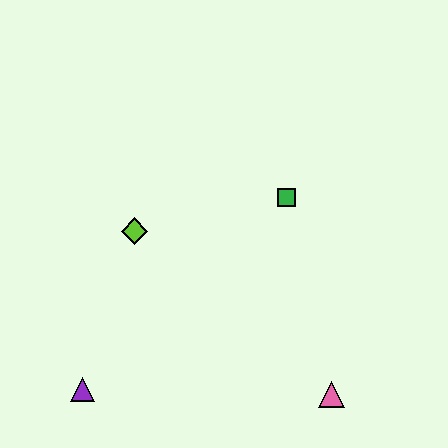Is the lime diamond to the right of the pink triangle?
No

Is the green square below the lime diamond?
No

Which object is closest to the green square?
The lime diamond is closest to the green square.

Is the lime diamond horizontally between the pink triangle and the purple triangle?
Yes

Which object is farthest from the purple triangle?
The green square is farthest from the purple triangle.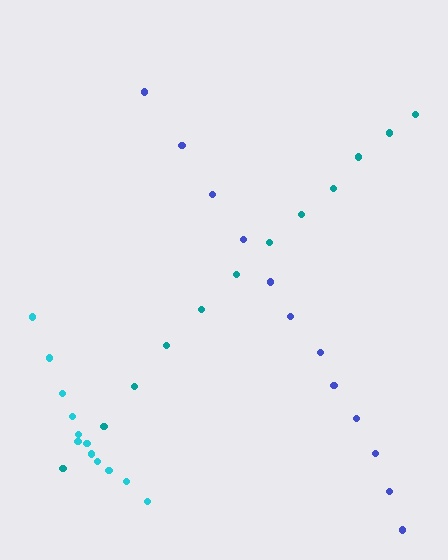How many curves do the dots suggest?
There are 3 distinct paths.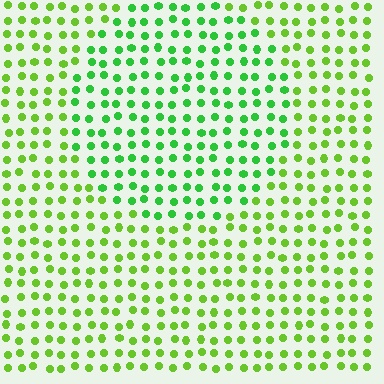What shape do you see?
I see a circle.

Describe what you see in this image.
The image is filled with small lime elements in a uniform arrangement. A circle-shaped region is visible where the elements are tinted to a slightly different hue, forming a subtle color boundary.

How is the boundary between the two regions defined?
The boundary is defined purely by a slight shift in hue (about 29 degrees). Spacing, size, and orientation are identical on both sides.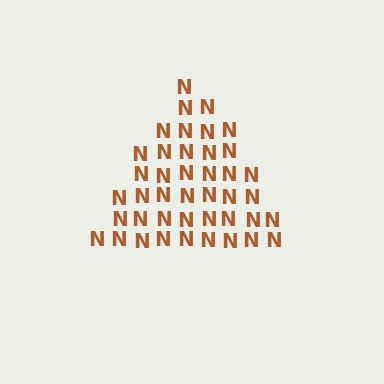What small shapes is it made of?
It is made of small letter N's.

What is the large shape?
The large shape is a triangle.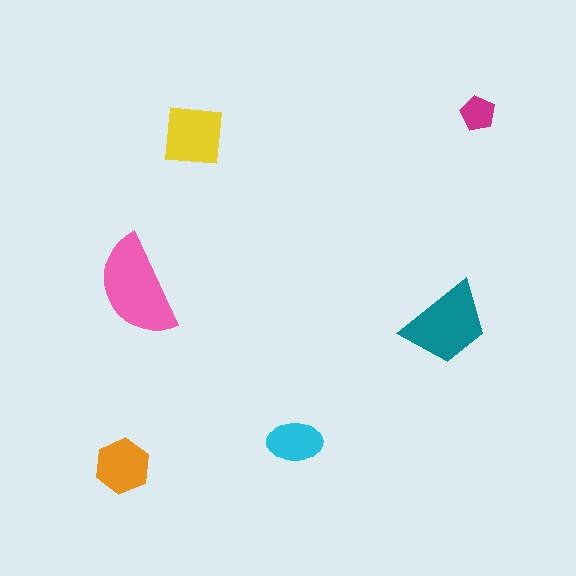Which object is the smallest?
The magenta pentagon.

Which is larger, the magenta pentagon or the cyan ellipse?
The cyan ellipse.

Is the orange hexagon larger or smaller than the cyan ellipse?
Larger.